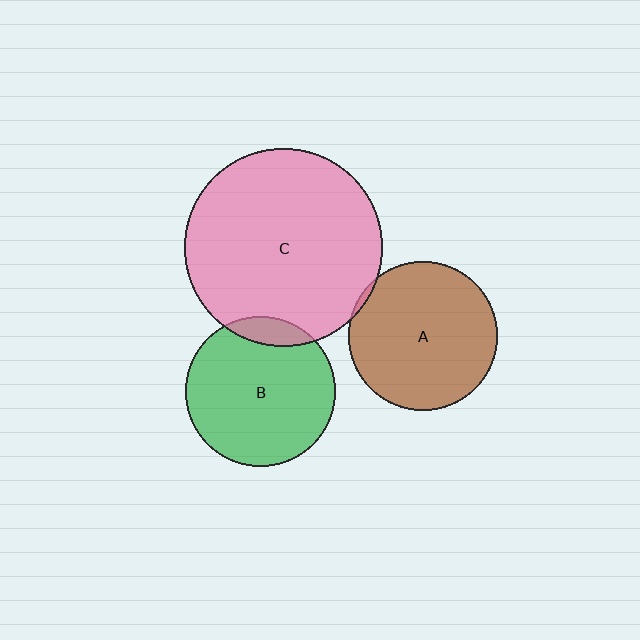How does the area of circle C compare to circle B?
Approximately 1.7 times.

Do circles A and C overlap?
Yes.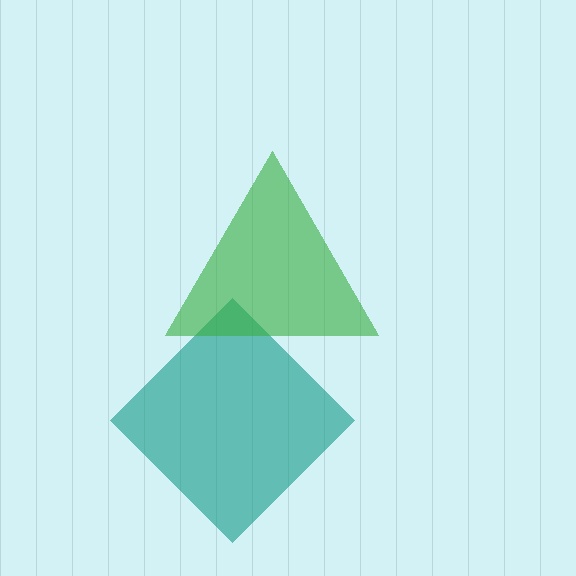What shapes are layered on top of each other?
The layered shapes are: a teal diamond, a green triangle.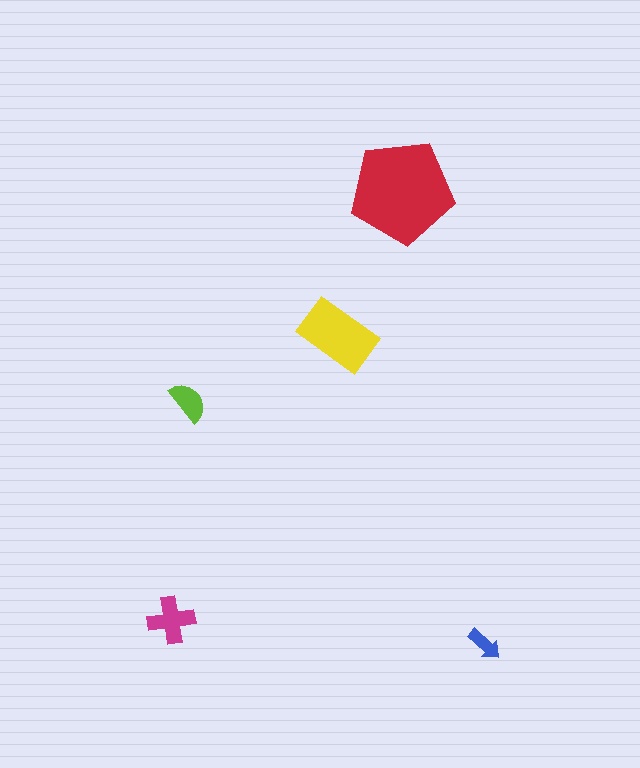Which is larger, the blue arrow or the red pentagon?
The red pentagon.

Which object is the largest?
The red pentagon.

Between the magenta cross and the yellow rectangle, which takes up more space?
The yellow rectangle.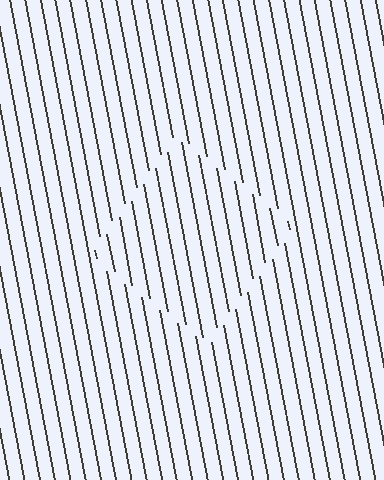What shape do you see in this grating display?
An illusory square. The interior of the shape contains the same grating, shifted by half a period — the contour is defined by the phase discontinuity where line-ends from the inner and outer gratings abut.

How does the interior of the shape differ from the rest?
The interior of the shape contains the same grating, shifted by half a period — the contour is defined by the phase discontinuity where line-ends from the inner and outer gratings abut.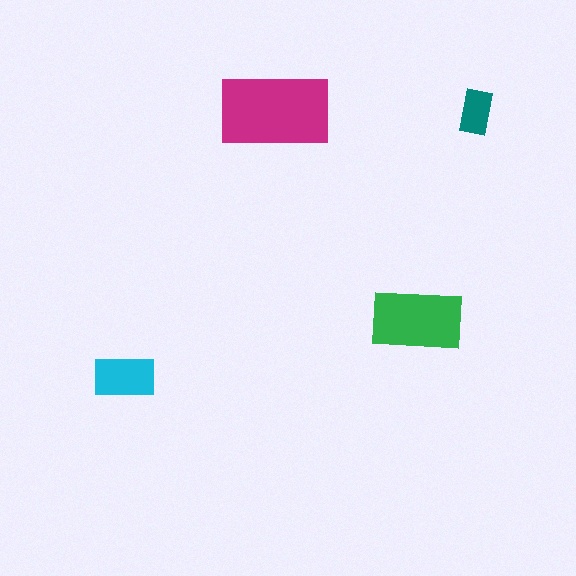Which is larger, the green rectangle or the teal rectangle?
The green one.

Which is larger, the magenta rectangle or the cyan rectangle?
The magenta one.